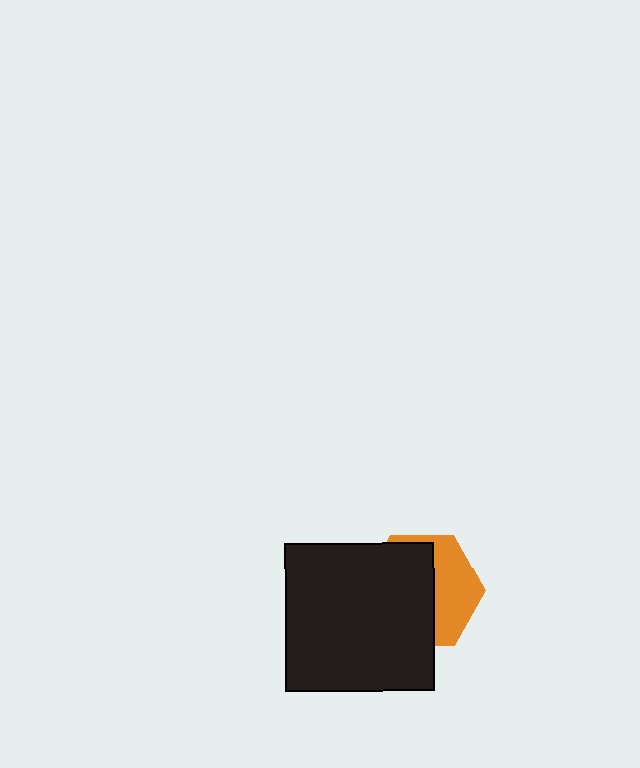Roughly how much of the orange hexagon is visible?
A small part of it is visible (roughly 40%).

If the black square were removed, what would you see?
You would see the complete orange hexagon.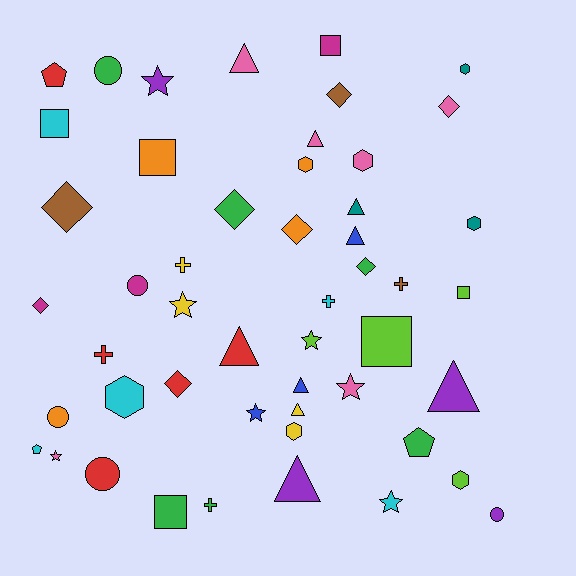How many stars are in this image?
There are 7 stars.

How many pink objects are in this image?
There are 6 pink objects.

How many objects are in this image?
There are 50 objects.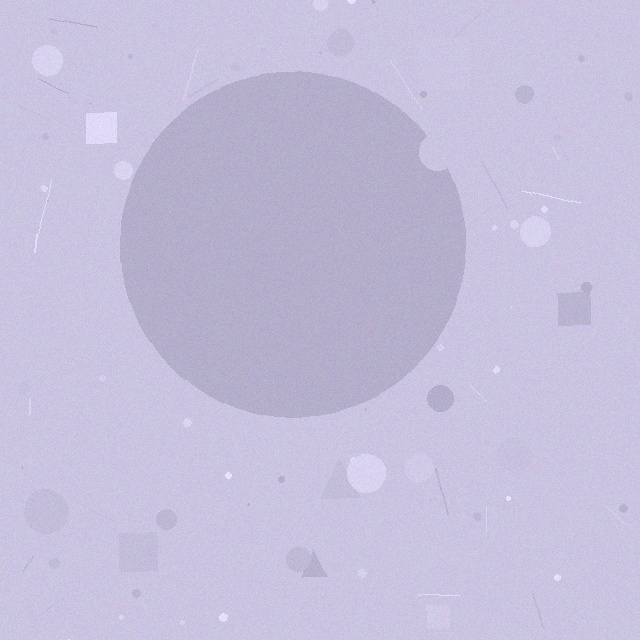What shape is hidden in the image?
A circle is hidden in the image.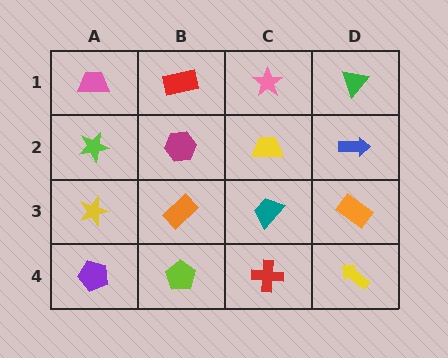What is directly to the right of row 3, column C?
An orange rectangle.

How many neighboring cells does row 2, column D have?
3.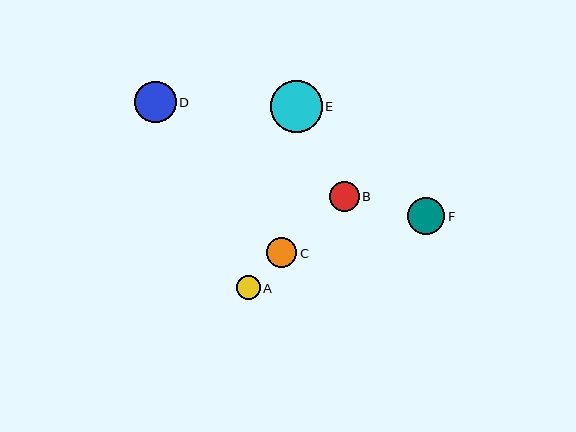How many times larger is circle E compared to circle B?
Circle E is approximately 1.7 times the size of circle B.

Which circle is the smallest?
Circle A is the smallest with a size of approximately 24 pixels.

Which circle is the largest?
Circle E is the largest with a size of approximately 52 pixels.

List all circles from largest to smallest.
From largest to smallest: E, D, F, B, C, A.